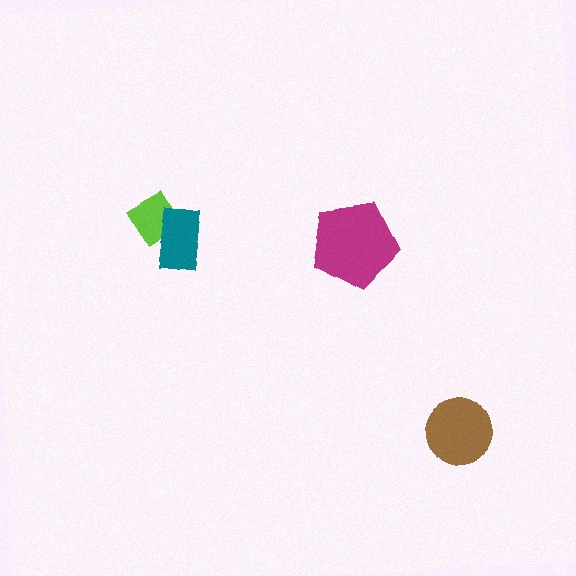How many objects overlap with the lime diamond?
1 object overlaps with the lime diamond.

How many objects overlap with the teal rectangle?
1 object overlaps with the teal rectangle.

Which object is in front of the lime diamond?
The teal rectangle is in front of the lime diamond.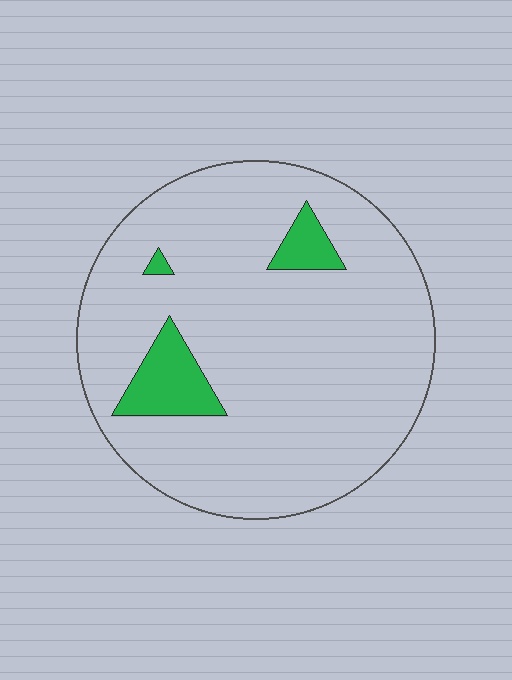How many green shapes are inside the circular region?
3.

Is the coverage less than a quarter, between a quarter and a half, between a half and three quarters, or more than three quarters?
Less than a quarter.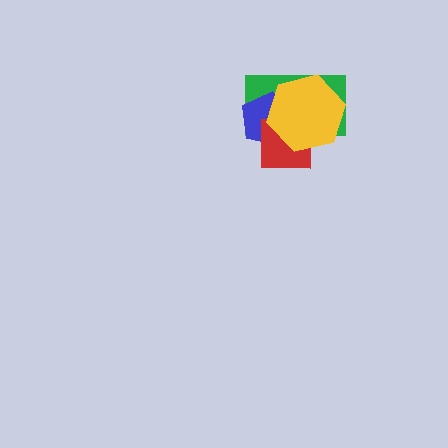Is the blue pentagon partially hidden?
Yes, it is partially covered by another shape.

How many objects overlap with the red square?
3 objects overlap with the red square.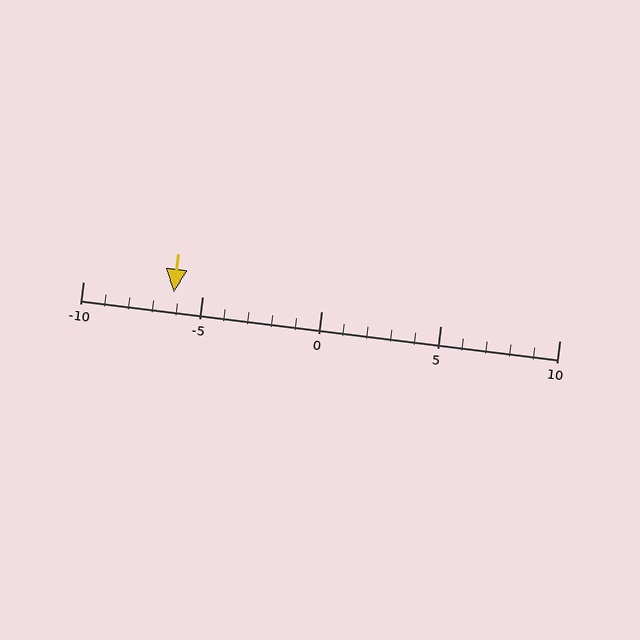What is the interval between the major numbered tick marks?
The major tick marks are spaced 5 units apart.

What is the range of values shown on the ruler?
The ruler shows values from -10 to 10.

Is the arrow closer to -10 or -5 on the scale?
The arrow is closer to -5.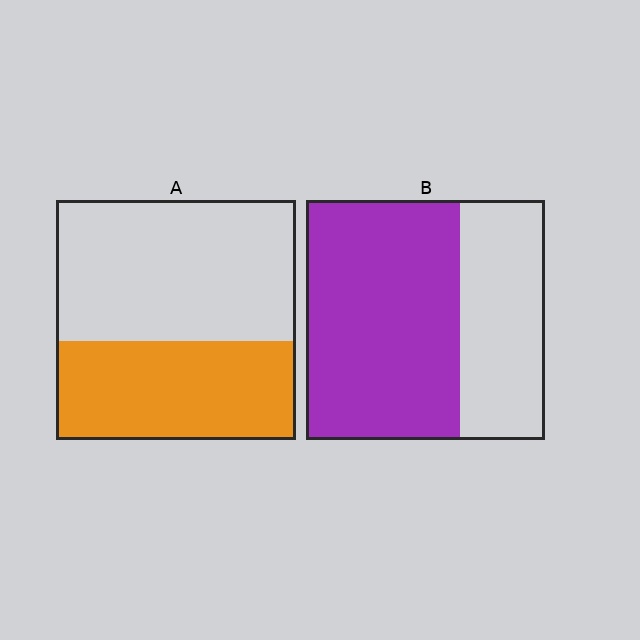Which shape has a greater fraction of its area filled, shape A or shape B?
Shape B.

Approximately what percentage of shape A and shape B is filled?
A is approximately 40% and B is approximately 65%.